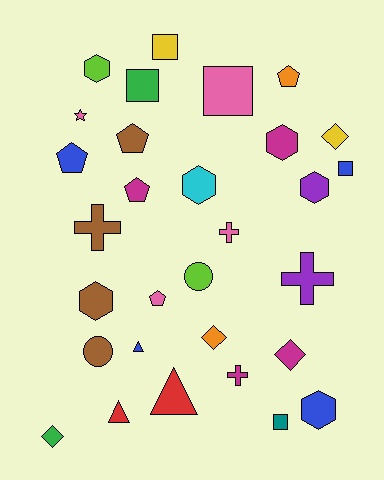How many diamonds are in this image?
There are 4 diamonds.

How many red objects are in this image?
There are 2 red objects.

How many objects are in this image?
There are 30 objects.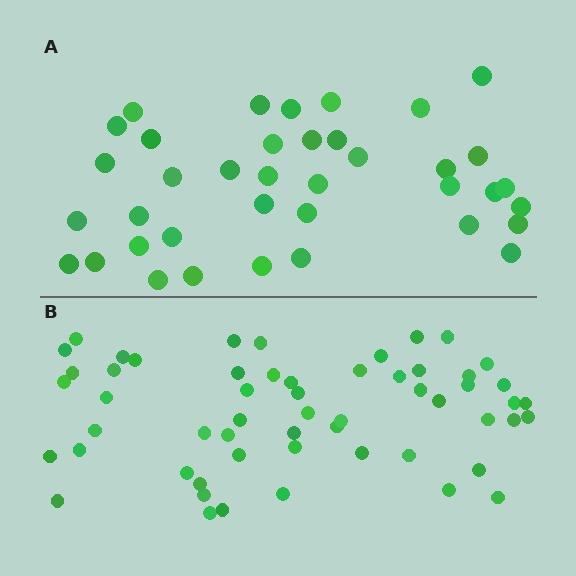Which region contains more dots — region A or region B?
Region B (the bottom region) has more dots.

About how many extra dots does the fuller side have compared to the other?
Region B has approximately 20 more dots than region A.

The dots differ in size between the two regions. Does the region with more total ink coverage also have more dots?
No. Region A has more total ink coverage because its dots are larger, but region B actually contains more individual dots. Total area can be misleading — the number of items is what matters here.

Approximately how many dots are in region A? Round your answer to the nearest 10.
About 40 dots. (The exact count is 38, which rounds to 40.)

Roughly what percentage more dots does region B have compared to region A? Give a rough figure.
About 45% more.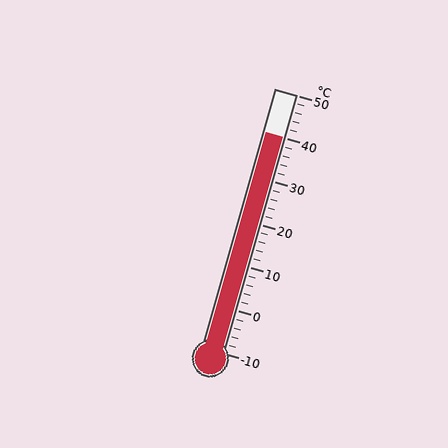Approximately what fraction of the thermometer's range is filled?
The thermometer is filled to approximately 85% of its range.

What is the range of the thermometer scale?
The thermometer scale ranges from -10°C to 50°C.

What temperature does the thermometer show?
The thermometer shows approximately 40°C.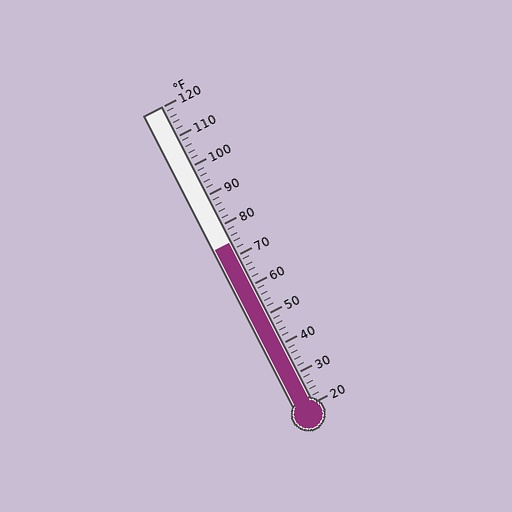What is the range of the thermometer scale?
The thermometer scale ranges from 20°F to 120°F.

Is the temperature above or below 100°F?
The temperature is below 100°F.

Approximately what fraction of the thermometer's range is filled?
The thermometer is filled to approximately 55% of its range.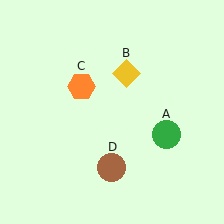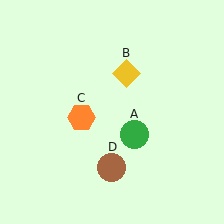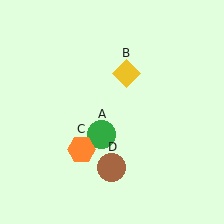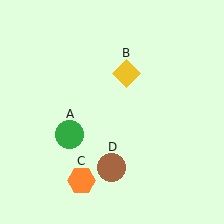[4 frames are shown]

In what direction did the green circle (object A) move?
The green circle (object A) moved left.